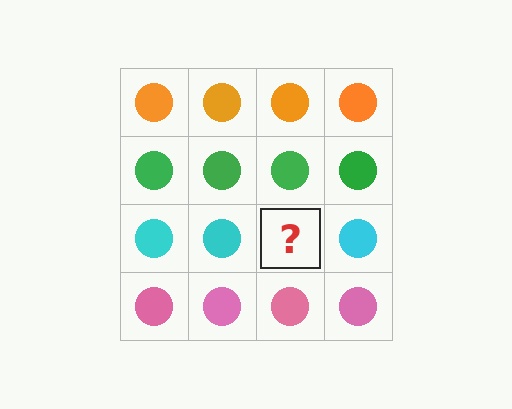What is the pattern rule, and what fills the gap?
The rule is that each row has a consistent color. The gap should be filled with a cyan circle.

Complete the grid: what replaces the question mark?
The question mark should be replaced with a cyan circle.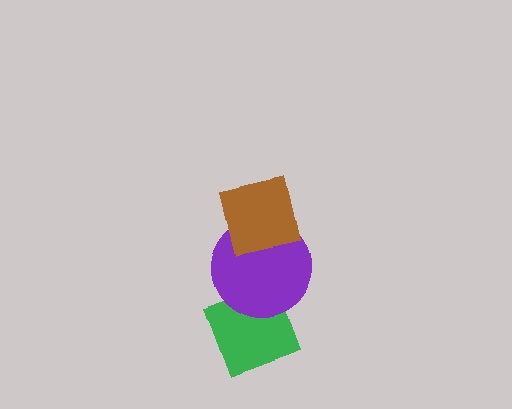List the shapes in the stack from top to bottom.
From top to bottom: the brown square, the purple circle, the green diamond.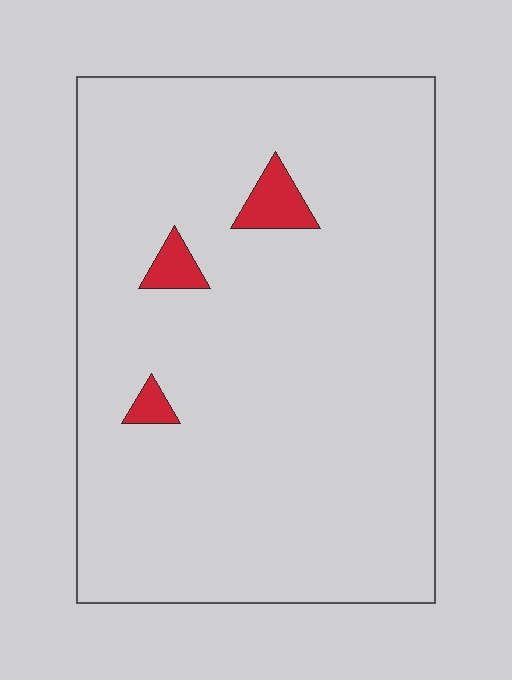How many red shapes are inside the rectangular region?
3.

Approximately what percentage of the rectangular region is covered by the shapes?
Approximately 5%.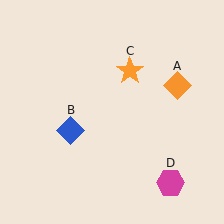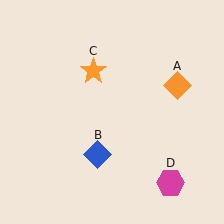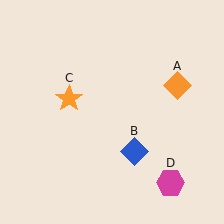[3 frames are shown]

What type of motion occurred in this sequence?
The blue diamond (object B), orange star (object C) rotated counterclockwise around the center of the scene.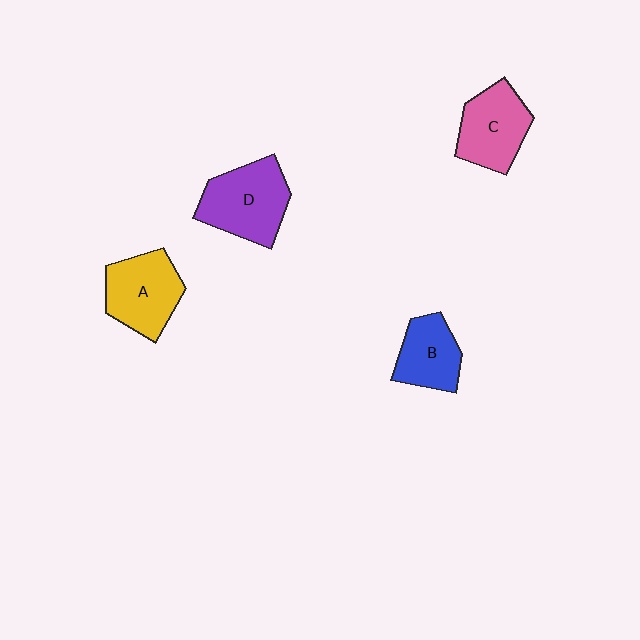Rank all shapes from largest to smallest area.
From largest to smallest: D (purple), A (yellow), C (pink), B (blue).